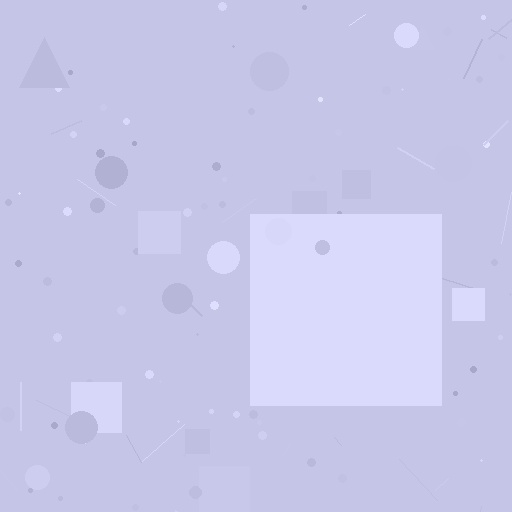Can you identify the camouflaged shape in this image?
The camouflaged shape is a square.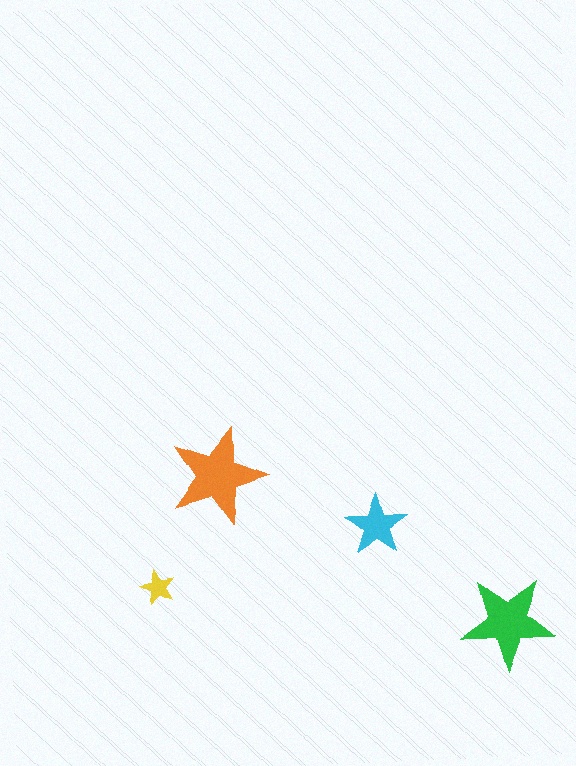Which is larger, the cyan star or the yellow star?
The cyan one.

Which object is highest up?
The orange star is topmost.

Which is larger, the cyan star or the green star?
The green one.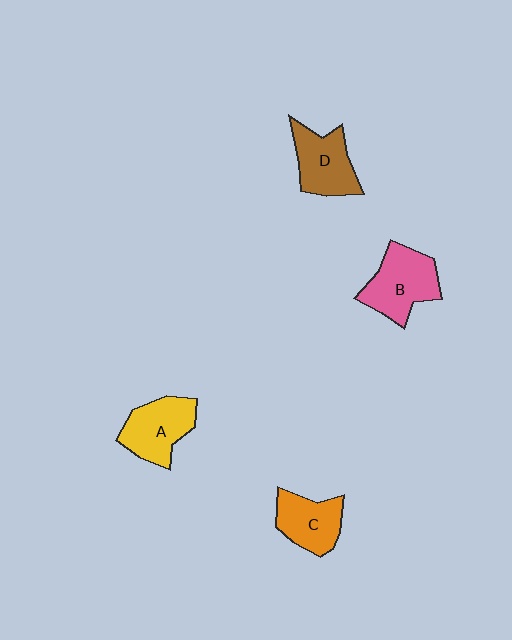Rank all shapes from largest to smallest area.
From largest to smallest: B (pink), A (yellow), D (brown), C (orange).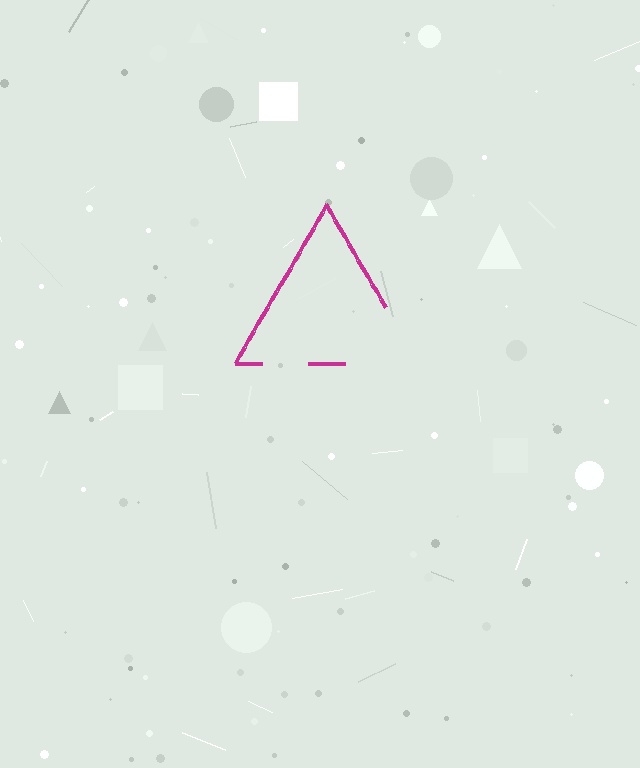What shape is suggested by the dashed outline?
The dashed outline suggests a triangle.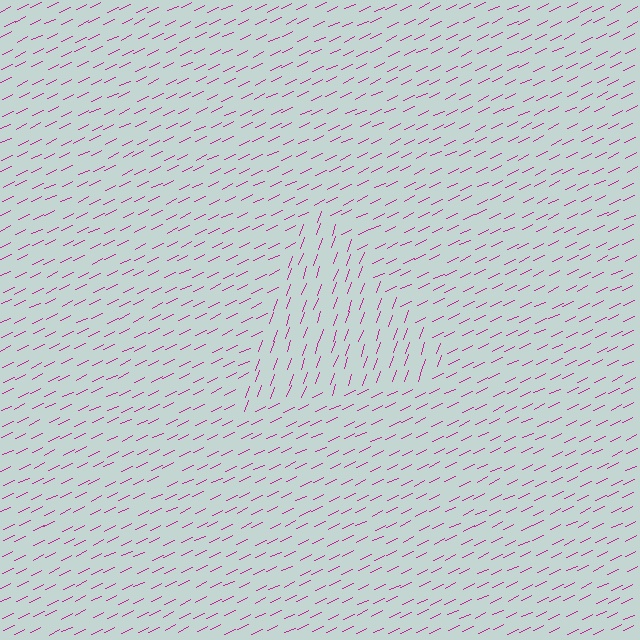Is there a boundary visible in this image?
Yes, there is a texture boundary formed by a change in line orientation.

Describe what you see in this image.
The image is filled with small magenta line segments. A triangle region in the image has lines oriented differently from the surrounding lines, creating a visible texture boundary.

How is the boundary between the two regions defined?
The boundary is defined purely by a change in line orientation (approximately 45 degrees difference). All lines are the same color and thickness.